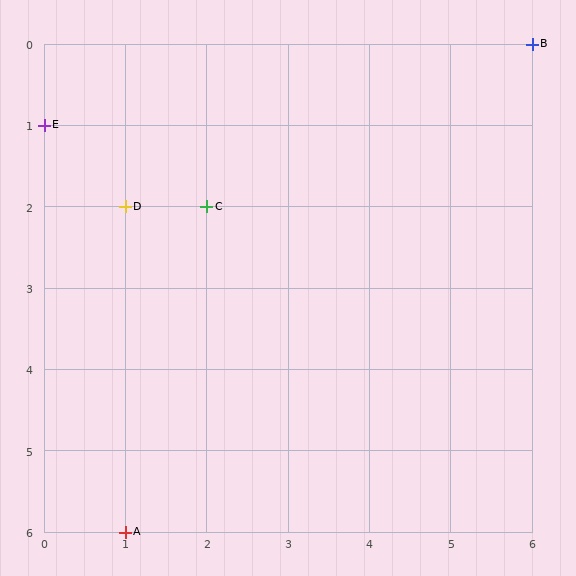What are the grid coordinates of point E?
Point E is at grid coordinates (0, 1).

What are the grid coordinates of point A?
Point A is at grid coordinates (1, 6).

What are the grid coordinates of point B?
Point B is at grid coordinates (6, 0).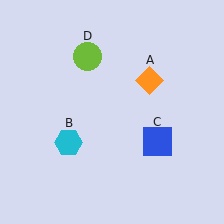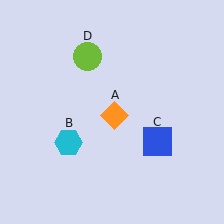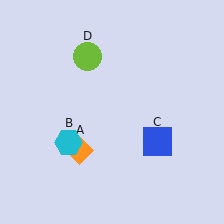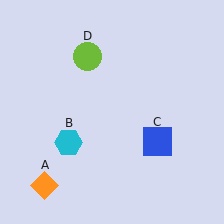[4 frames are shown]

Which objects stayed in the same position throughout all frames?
Cyan hexagon (object B) and blue square (object C) and lime circle (object D) remained stationary.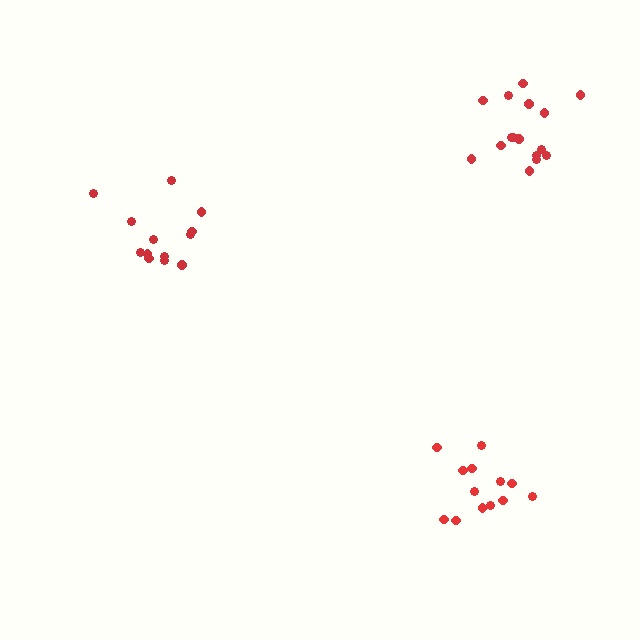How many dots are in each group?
Group 1: 13 dots, Group 2: 13 dots, Group 3: 16 dots (42 total).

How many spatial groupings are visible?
There are 3 spatial groupings.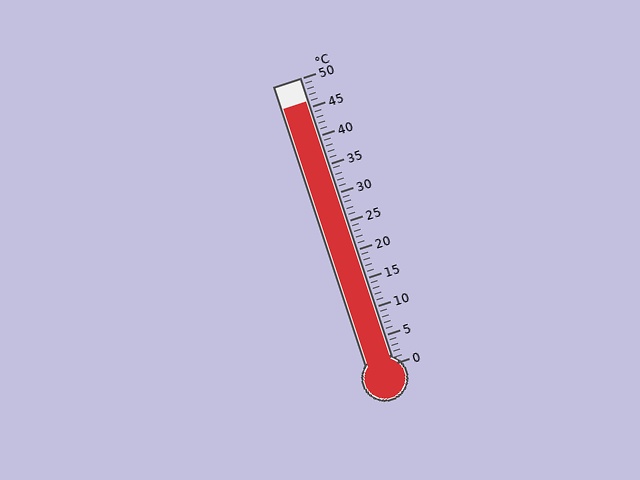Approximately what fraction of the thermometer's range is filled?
The thermometer is filled to approximately 90% of its range.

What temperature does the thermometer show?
The thermometer shows approximately 46°C.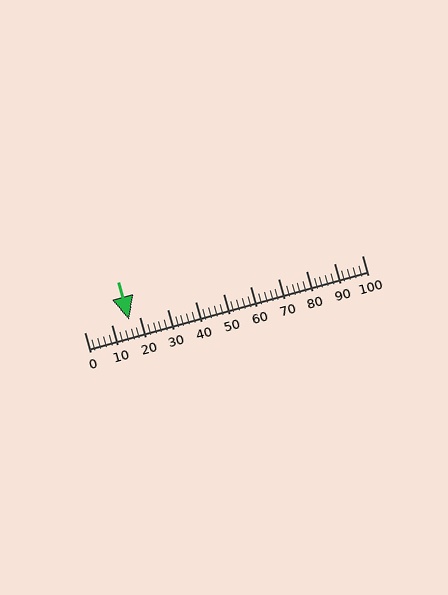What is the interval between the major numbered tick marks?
The major tick marks are spaced 10 units apart.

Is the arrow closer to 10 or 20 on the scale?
The arrow is closer to 20.